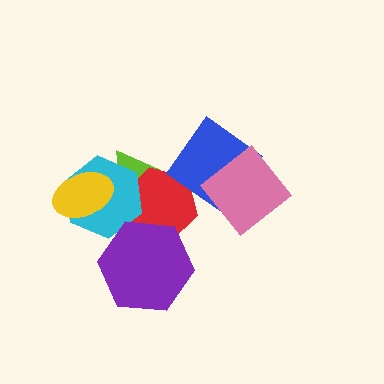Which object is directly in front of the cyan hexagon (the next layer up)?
The purple hexagon is directly in front of the cyan hexagon.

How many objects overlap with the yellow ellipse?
1 object overlaps with the yellow ellipse.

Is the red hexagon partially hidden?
Yes, it is partially covered by another shape.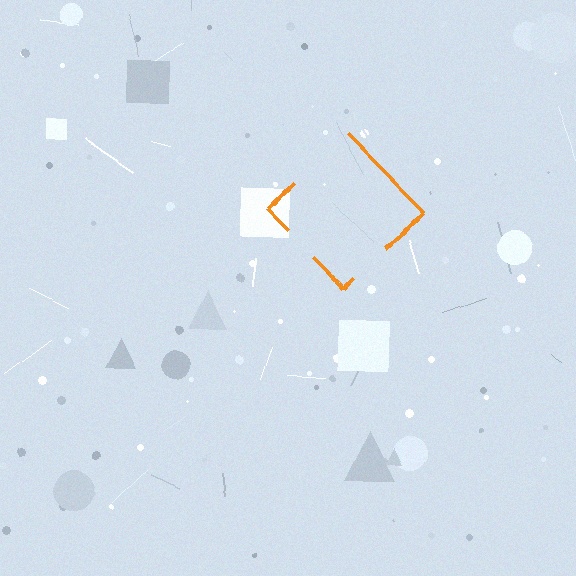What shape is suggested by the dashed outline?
The dashed outline suggests a diamond.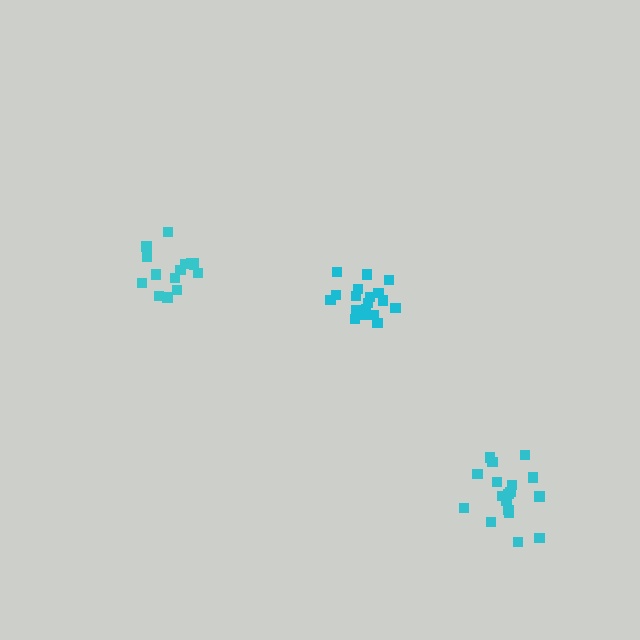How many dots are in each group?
Group 1: 15 dots, Group 2: 20 dots, Group 3: 18 dots (53 total).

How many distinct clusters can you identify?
There are 3 distinct clusters.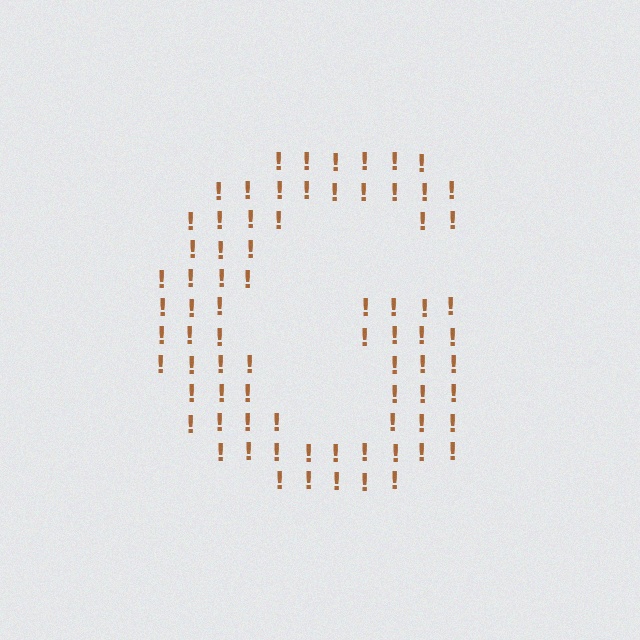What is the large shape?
The large shape is the letter G.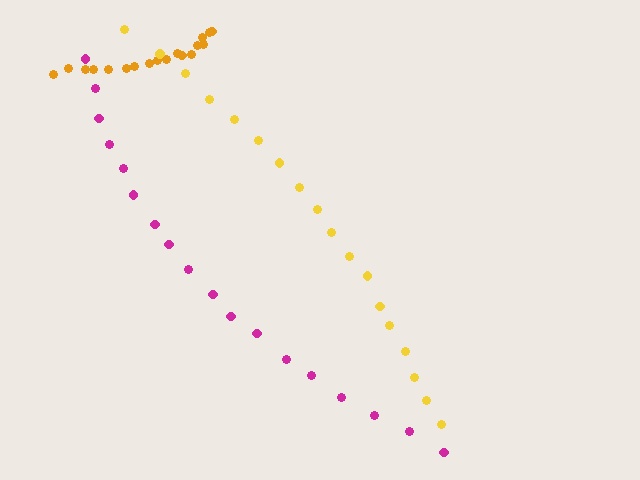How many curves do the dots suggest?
There are 3 distinct paths.